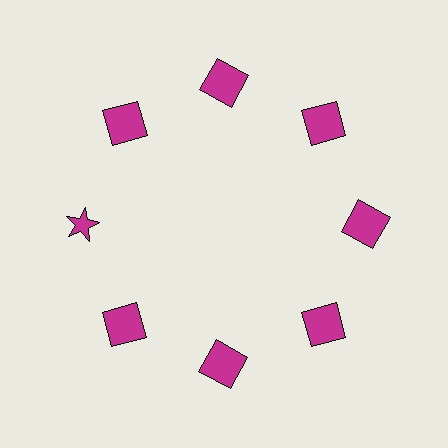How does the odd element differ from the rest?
It has a different shape: star instead of square.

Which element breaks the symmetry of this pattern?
The magenta star at roughly the 9 o'clock position breaks the symmetry. All other shapes are magenta squares.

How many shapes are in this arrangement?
There are 8 shapes arranged in a ring pattern.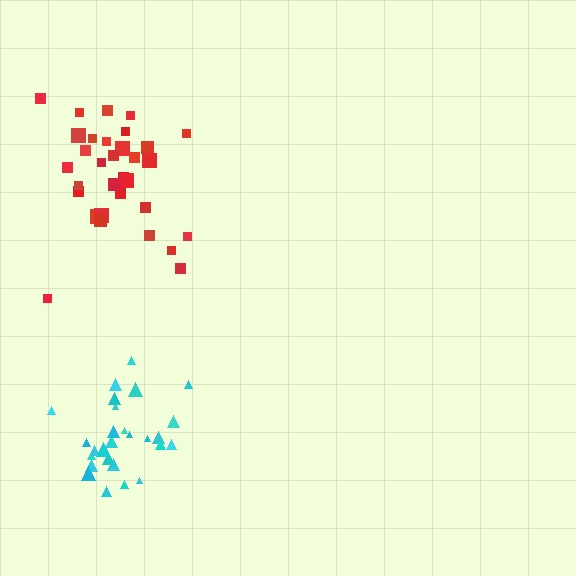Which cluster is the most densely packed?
Cyan.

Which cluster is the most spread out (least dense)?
Red.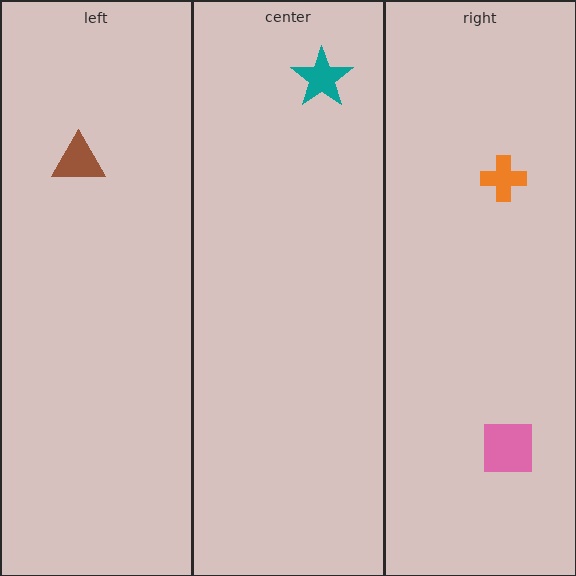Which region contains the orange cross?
The right region.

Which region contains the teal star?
The center region.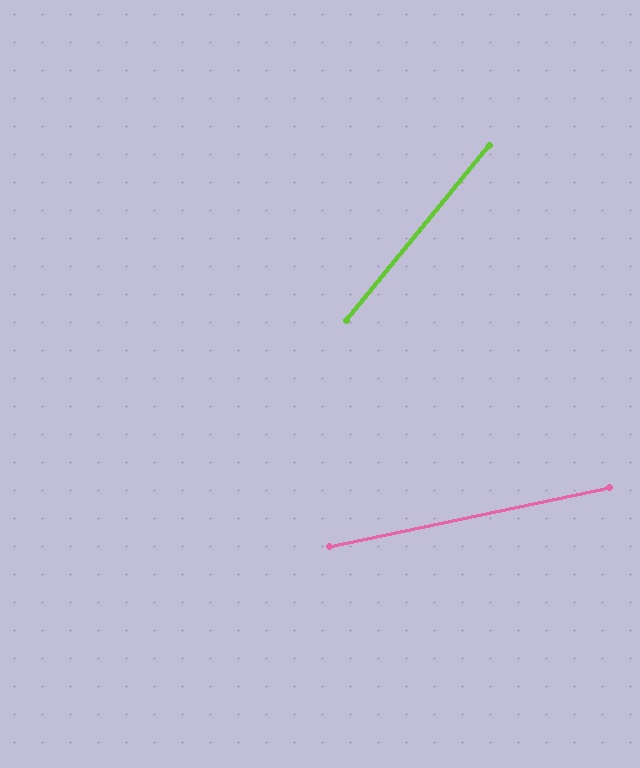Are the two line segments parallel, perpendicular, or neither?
Neither parallel nor perpendicular — they differ by about 39°.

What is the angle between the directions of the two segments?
Approximately 39 degrees.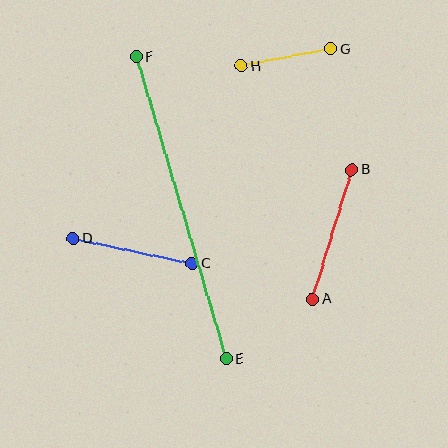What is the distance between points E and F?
The distance is approximately 315 pixels.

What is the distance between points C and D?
The distance is approximately 121 pixels.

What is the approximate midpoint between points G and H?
The midpoint is at approximately (286, 58) pixels.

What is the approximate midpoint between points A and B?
The midpoint is at approximately (332, 235) pixels.